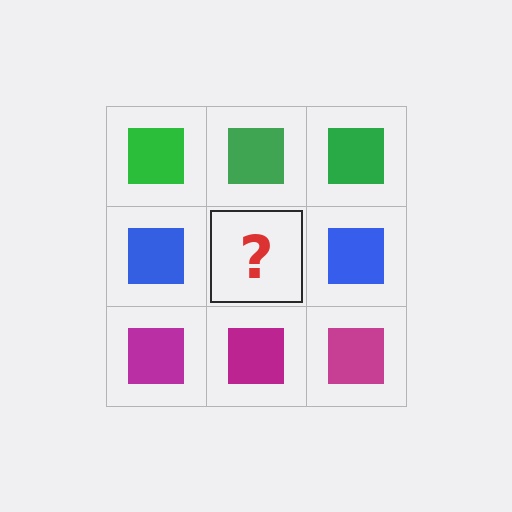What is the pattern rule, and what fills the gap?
The rule is that each row has a consistent color. The gap should be filled with a blue square.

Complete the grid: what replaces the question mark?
The question mark should be replaced with a blue square.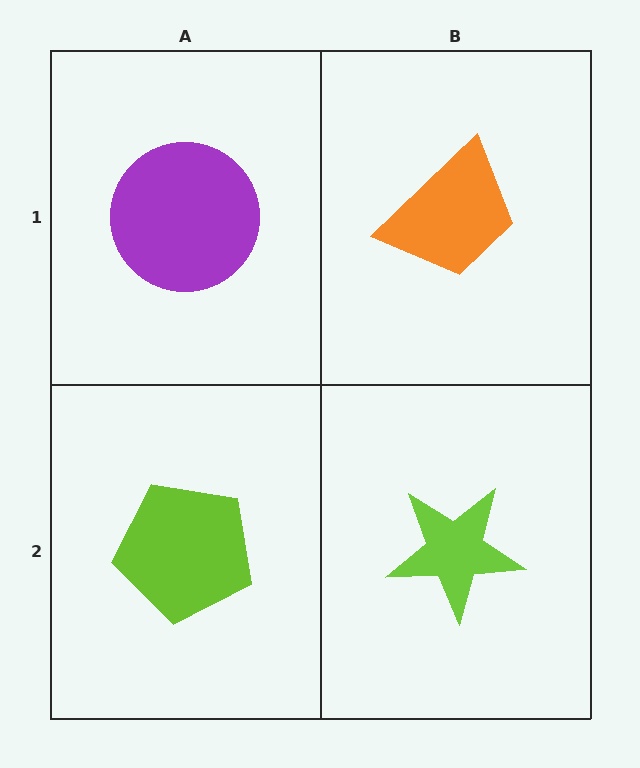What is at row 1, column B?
An orange trapezoid.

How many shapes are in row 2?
2 shapes.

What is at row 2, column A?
A lime pentagon.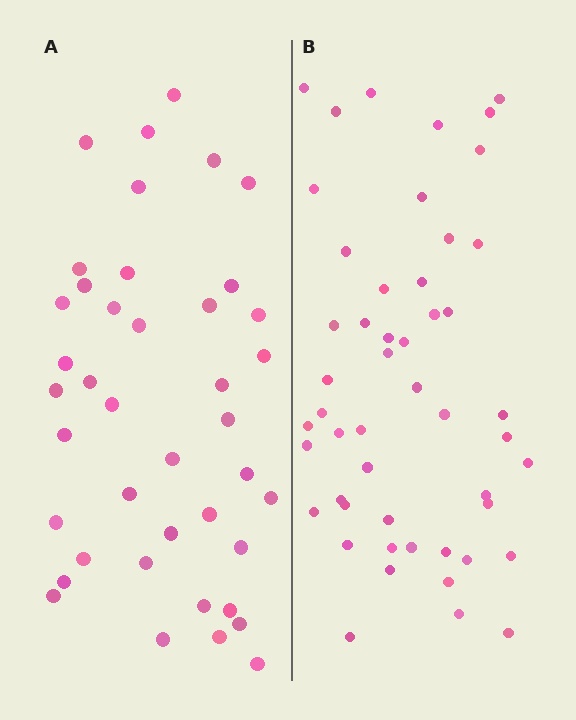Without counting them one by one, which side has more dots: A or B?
Region B (the right region) has more dots.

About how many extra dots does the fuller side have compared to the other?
Region B has roughly 8 or so more dots than region A.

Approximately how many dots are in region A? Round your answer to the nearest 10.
About 40 dots. (The exact count is 41, which rounds to 40.)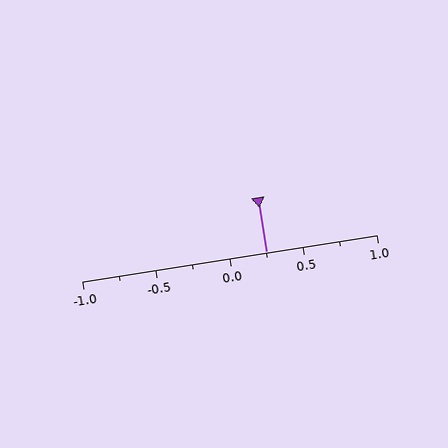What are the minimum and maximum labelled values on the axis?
The axis runs from -1.0 to 1.0.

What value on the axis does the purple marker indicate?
The marker indicates approximately 0.25.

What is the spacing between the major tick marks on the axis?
The major ticks are spaced 0.5 apart.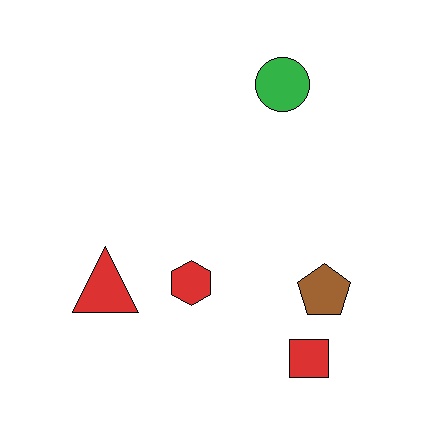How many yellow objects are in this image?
There are no yellow objects.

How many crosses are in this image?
There are no crosses.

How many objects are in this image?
There are 5 objects.